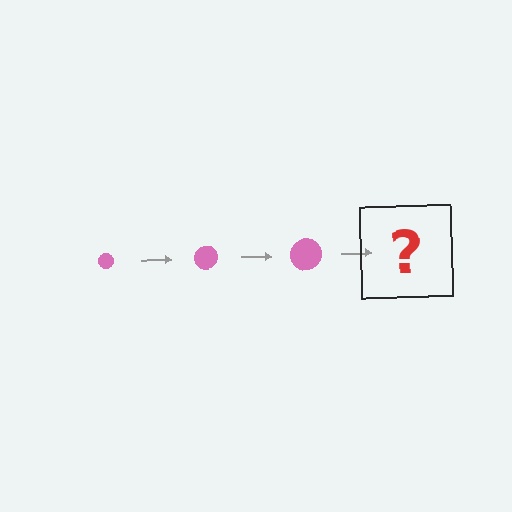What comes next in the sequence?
The next element should be a pink circle, larger than the previous one.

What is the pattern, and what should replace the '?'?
The pattern is that the circle gets progressively larger each step. The '?' should be a pink circle, larger than the previous one.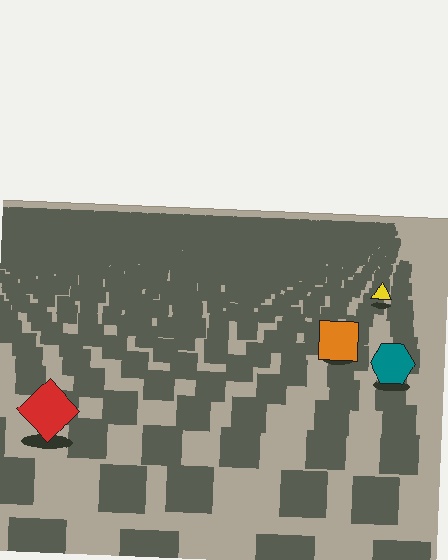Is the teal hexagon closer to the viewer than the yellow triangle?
Yes. The teal hexagon is closer — you can tell from the texture gradient: the ground texture is coarser near it.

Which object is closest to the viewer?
The red diamond is closest. The texture marks near it are larger and more spread out.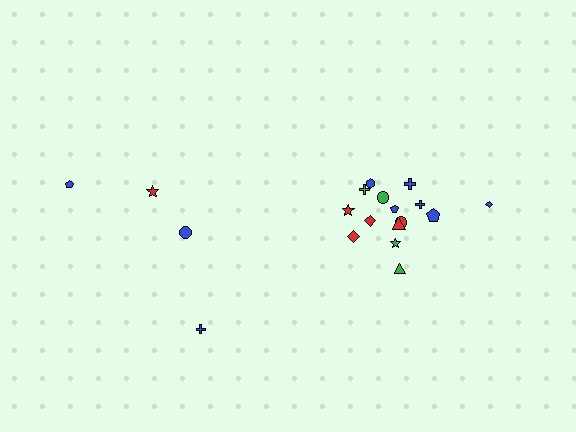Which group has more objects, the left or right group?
The right group.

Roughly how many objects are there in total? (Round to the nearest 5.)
Roughly 20 objects in total.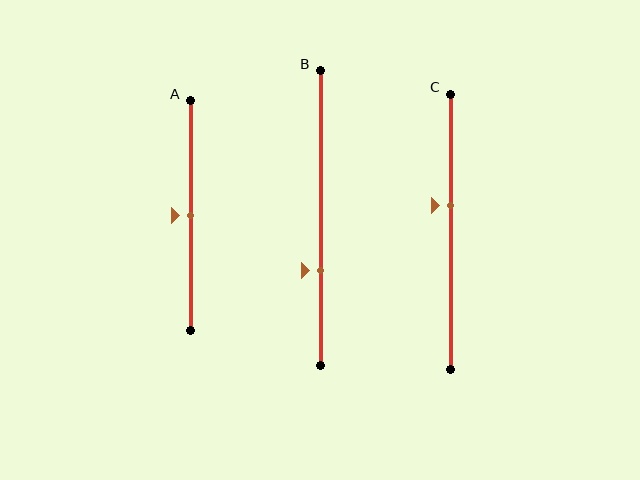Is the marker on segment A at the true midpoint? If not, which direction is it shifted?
Yes, the marker on segment A is at the true midpoint.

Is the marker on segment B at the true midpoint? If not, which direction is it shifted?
No, the marker on segment B is shifted downward by about 18% of the segment length.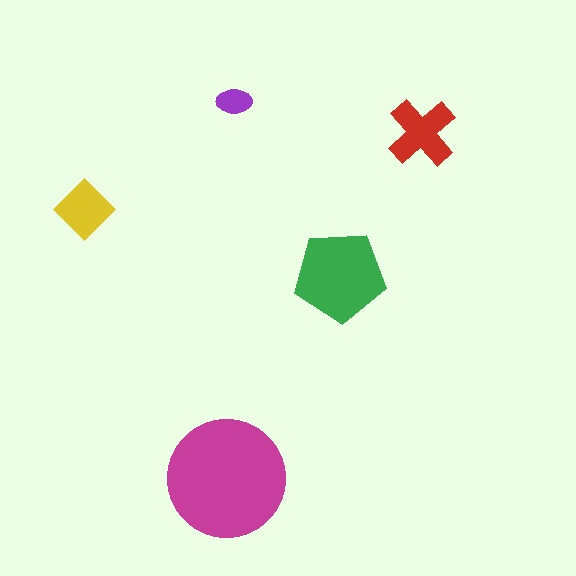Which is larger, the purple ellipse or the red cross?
The red cross.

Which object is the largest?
The magenta circle.